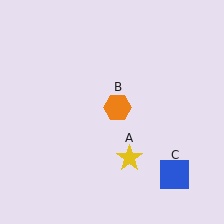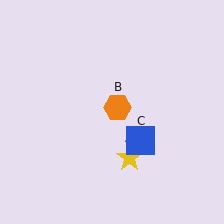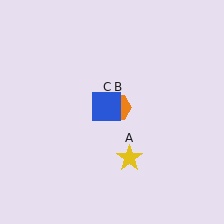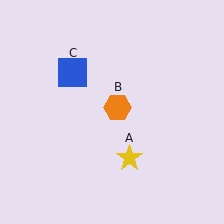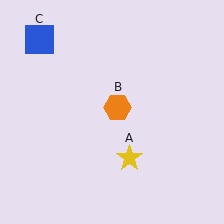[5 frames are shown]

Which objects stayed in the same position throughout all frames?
Yellow star (object A) and orange hexagon (object B) remained stationary.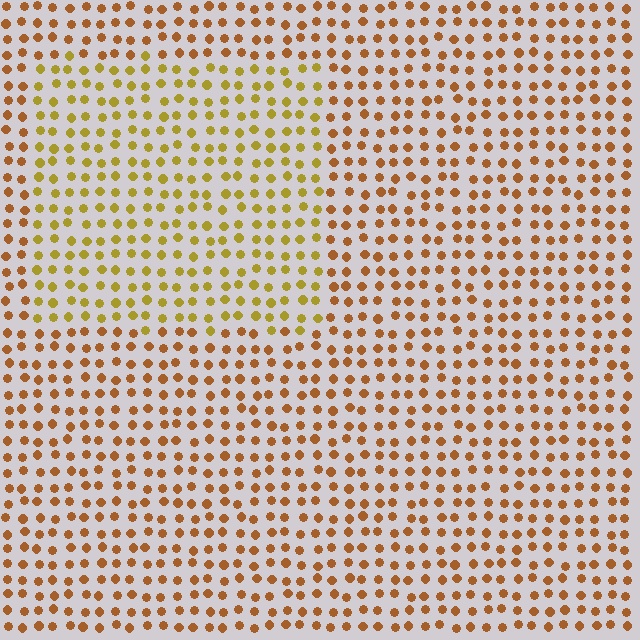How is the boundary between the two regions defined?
The boundary is defined purely by a slight shift in hue (about 29 degrees). Spacing, size, and orientation are identical on both sides.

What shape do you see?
I see a rectangle.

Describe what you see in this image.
The image is filled with small brown elements in a uniform arrangement. A rectangle-shaped region is visible where the elements are tinted to a slightly different hue, forming a subtle color boundary.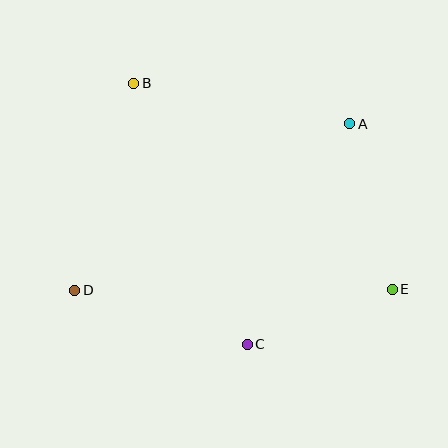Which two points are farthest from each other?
Points B and E are farthest from each other.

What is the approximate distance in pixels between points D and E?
The distance between D and E is approximately 317 pixels.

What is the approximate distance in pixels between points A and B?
The distance between A and B is approximately 220 pixels.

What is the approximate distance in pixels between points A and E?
The distance between A and E is approximately 170 pixels.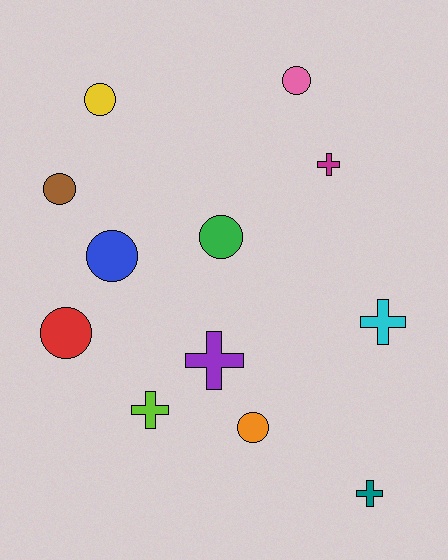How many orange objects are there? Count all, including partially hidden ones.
There is 1 orange object.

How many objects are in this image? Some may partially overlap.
There are 12 objects.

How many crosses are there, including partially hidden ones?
There are 5 crosses.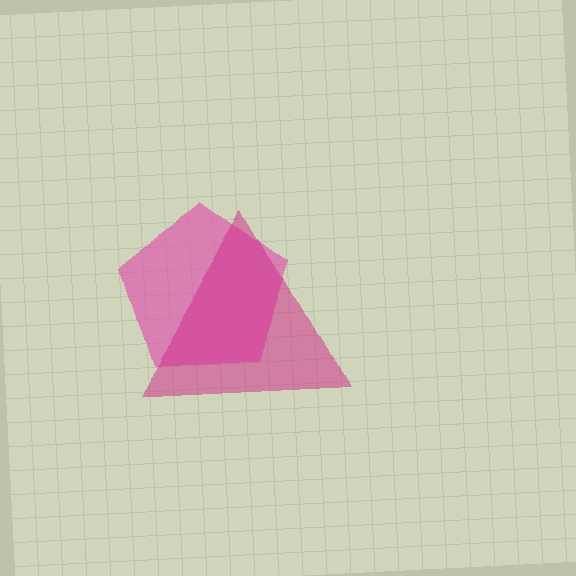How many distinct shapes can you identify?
There are 2 distinct shapes: a pink pentagon, a magenta triangle.